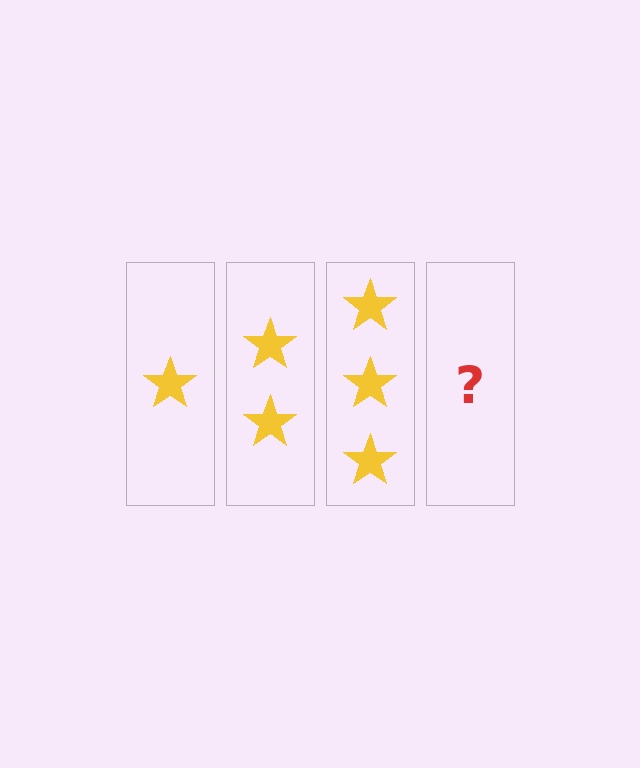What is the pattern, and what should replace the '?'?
The pattern is that each step adds one more star. The '?' should be 4 stars.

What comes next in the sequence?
The next element should be 4 stars.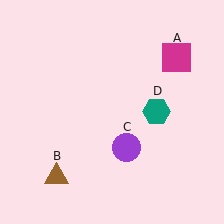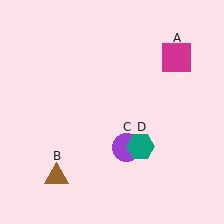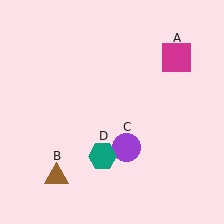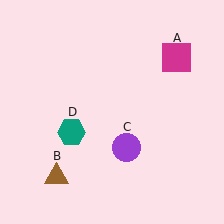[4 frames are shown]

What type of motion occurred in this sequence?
The teal hexagon (object D) rotated clockwise around the center of the scene.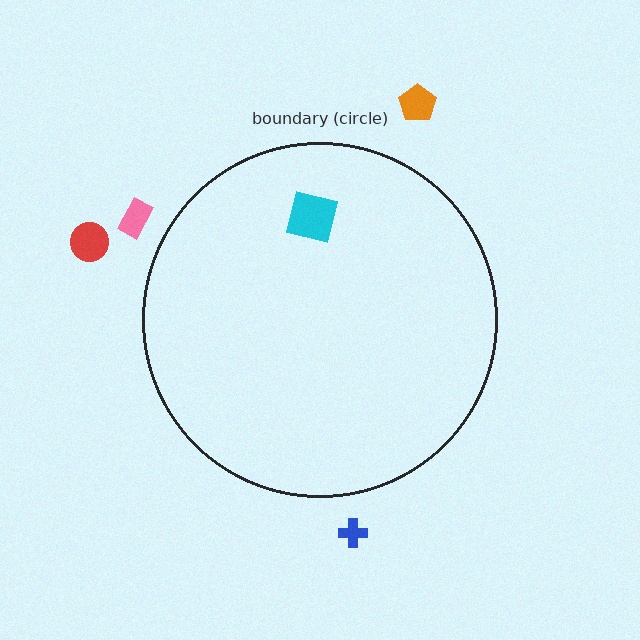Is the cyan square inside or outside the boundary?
Inside.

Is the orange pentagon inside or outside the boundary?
Outside.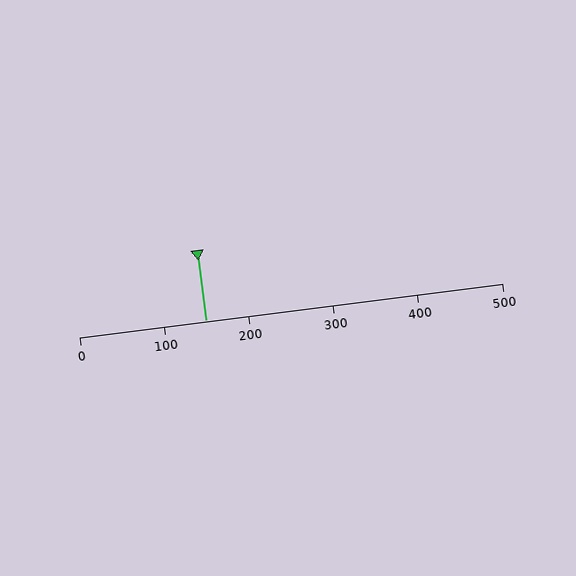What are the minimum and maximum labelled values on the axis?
The axis runs from 0 to 500.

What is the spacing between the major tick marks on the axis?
The major ticks are spaced 100 apart.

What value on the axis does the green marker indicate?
The marker indicates approximately 150.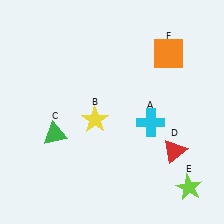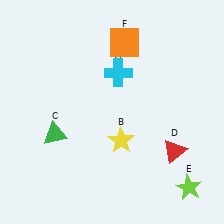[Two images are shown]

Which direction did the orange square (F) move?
The orange square (F) moved left.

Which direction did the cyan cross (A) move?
The cyan cross (A) moved up.